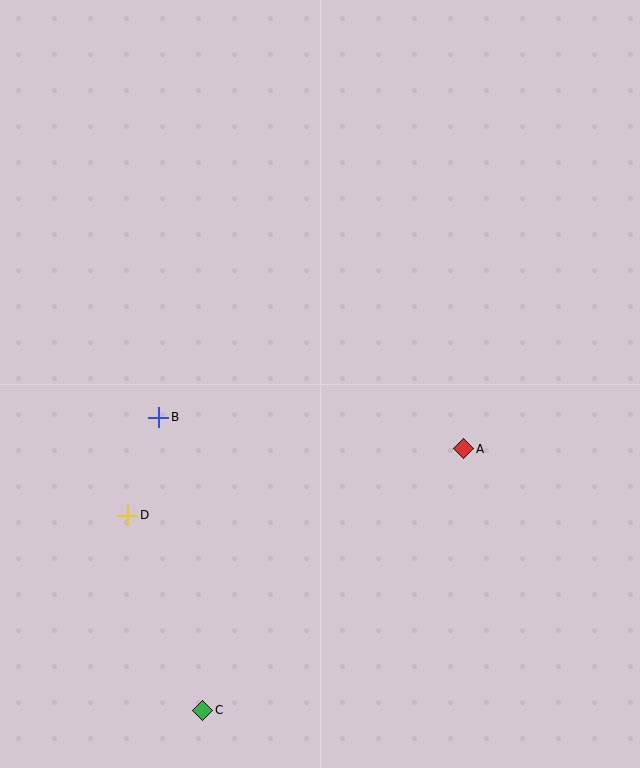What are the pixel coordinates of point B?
Point B is at (159, 417).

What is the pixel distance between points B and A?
The distance between B and A is 306 pixels.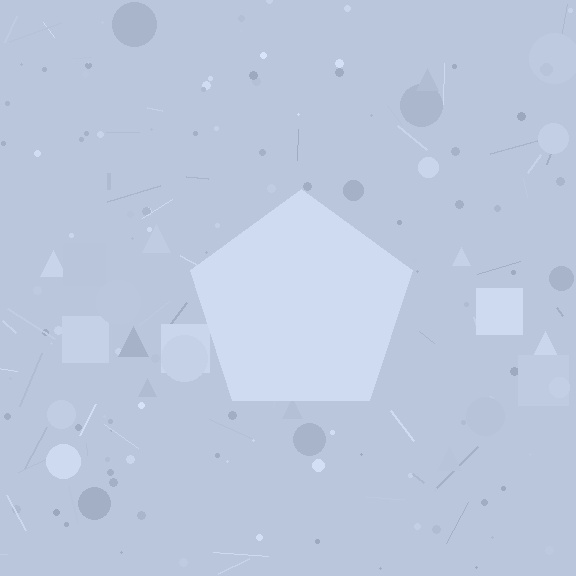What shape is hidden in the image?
A pentagon is hidden in the image.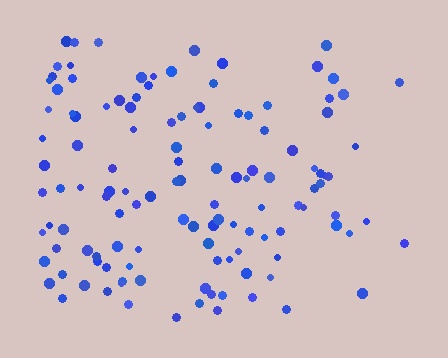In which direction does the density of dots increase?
From right to left, with the left side densest.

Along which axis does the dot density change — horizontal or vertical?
Horizontal.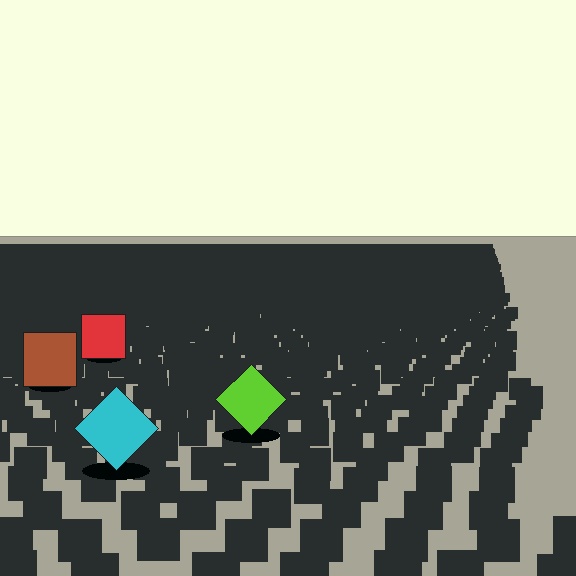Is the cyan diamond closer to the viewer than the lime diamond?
Yes. The cyan diamond is closer — you can tell from the texture gradient: the ground texture is coarser near it.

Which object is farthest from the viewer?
The red square is farthest from the viewer. It appears smaller and the ground texture around it is denser.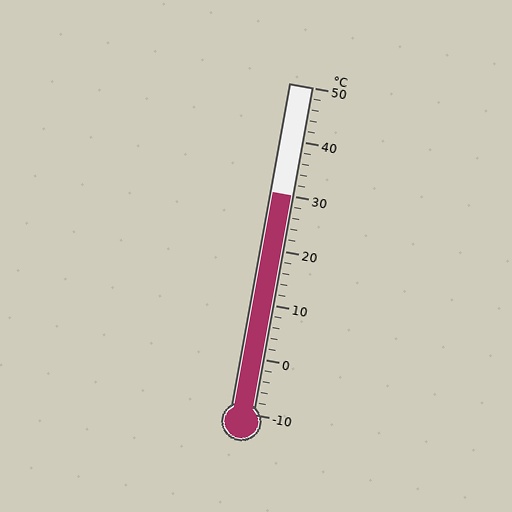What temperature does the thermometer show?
The thermometer shows approximately 30°C.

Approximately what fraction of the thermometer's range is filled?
The thermometer is filled to approximately 65% of its range.